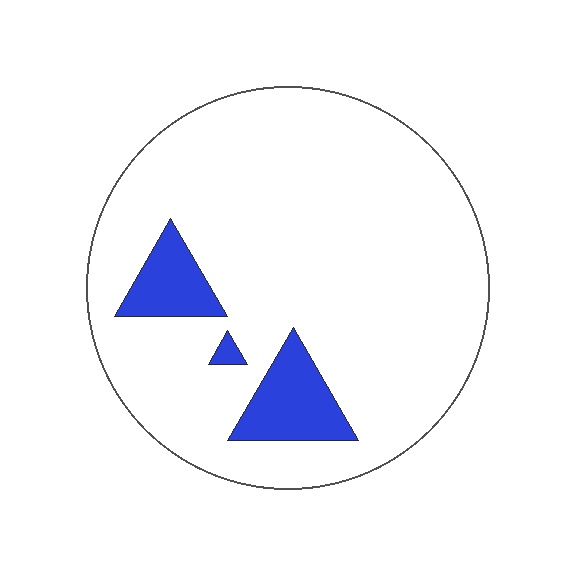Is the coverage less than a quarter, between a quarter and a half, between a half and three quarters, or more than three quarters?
Less than a quarter.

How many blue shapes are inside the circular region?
3.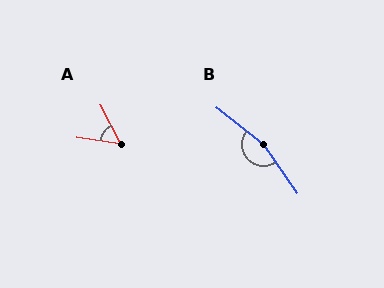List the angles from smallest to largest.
A (54°), B (162°).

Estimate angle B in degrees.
Approximately 162 degrees.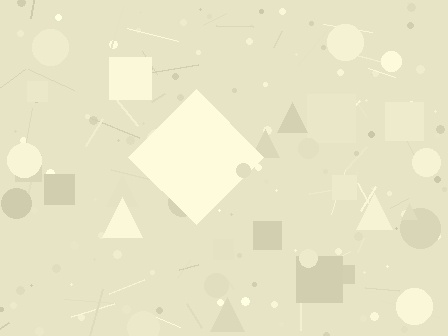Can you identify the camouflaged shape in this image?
The camouflaged shape is a diamond.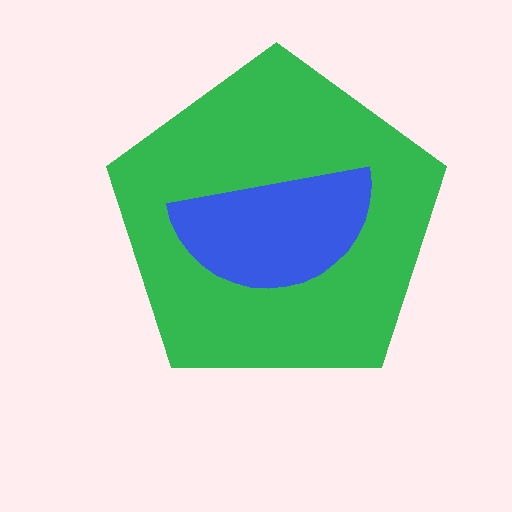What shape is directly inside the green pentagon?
The blue semicircle.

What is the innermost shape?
The blue semicircle.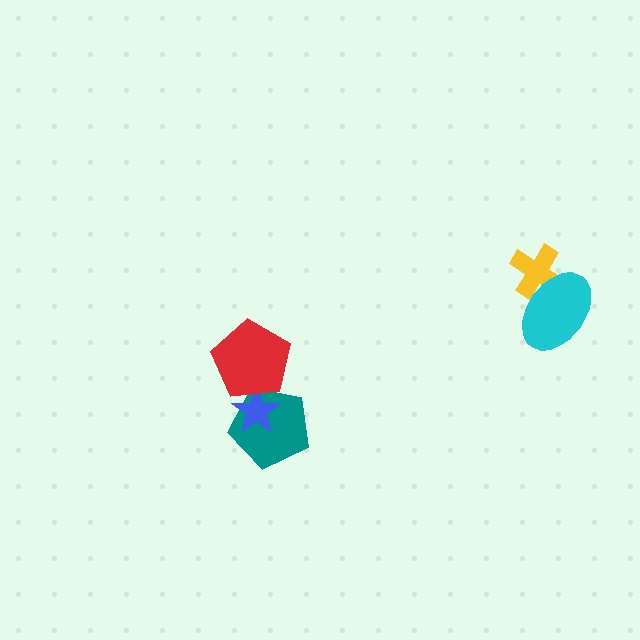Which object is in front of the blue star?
The red pentagon is in front of the blue star.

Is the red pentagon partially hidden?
No, no other shape covers it.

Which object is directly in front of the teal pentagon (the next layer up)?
The blue star is directly in front of the teal pentagon.